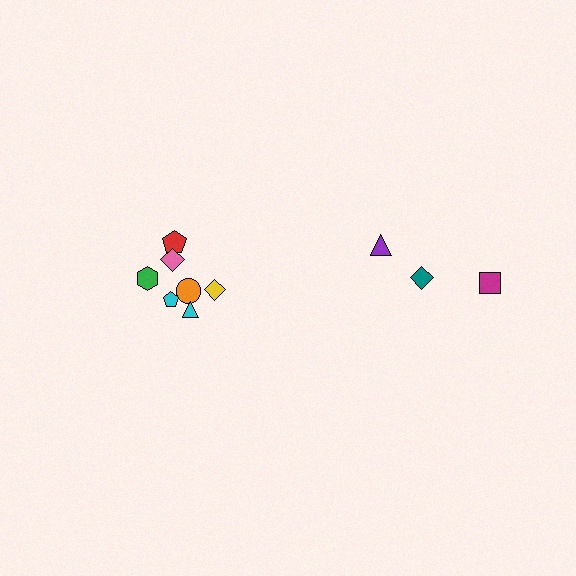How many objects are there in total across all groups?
There are 10 objects.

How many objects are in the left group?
There are 7 objects.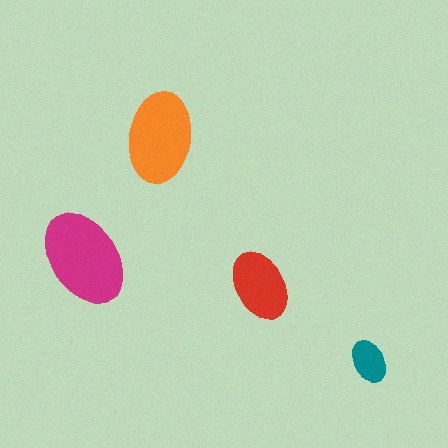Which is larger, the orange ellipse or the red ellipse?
The orange one.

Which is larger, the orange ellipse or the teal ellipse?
The orange one.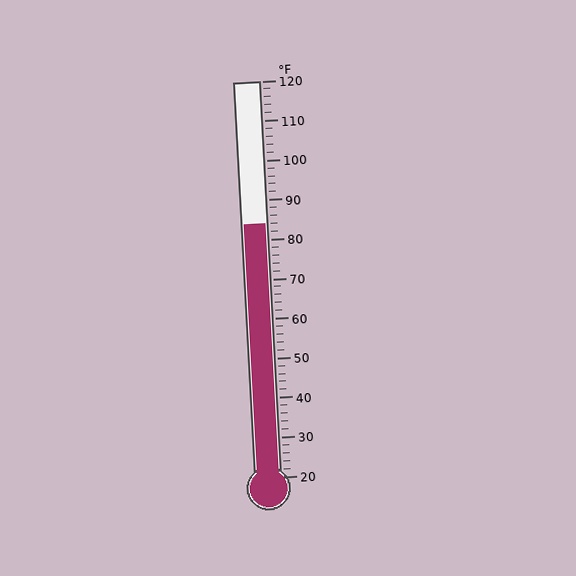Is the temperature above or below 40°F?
The temperature is above 40°F.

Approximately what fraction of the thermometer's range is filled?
The thermometer is filled to approximately 65% of its range.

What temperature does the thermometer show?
The thermometer shows approximately 84°F.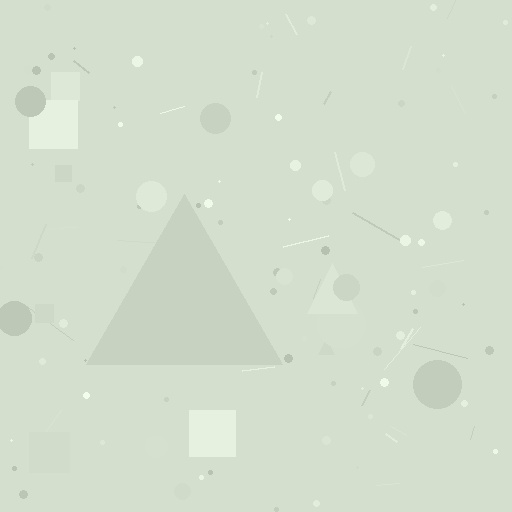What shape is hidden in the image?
A triangle is hidden in the image.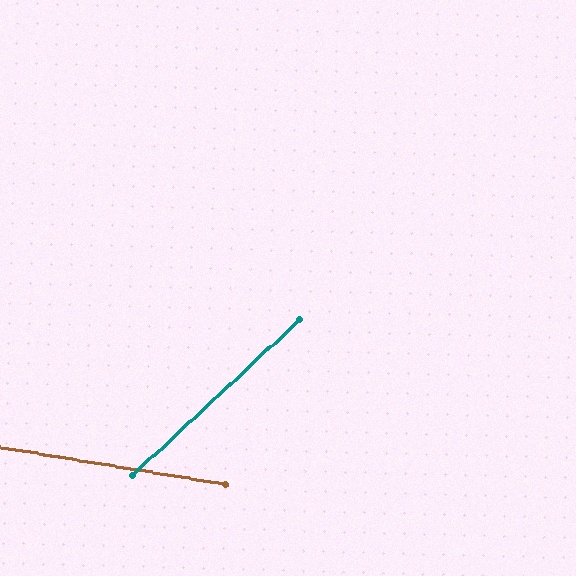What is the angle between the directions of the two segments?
Approximately 52 degrees.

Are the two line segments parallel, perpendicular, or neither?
Neither parallel nor perpendicular — they differ by about 52°.